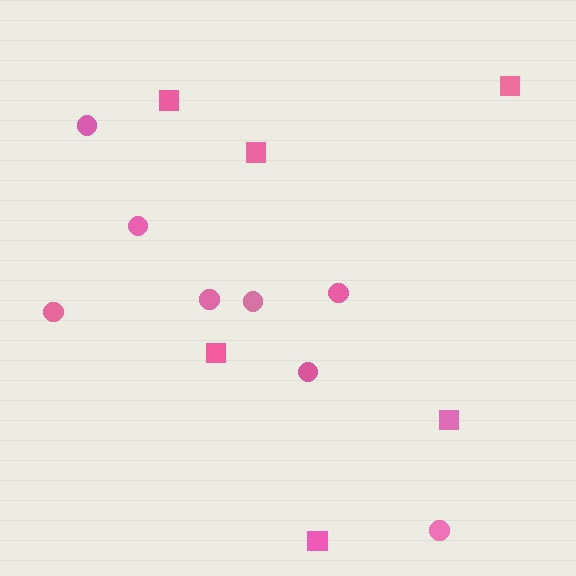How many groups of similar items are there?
There are 2 groups: one group of circles (8) and one group of squares (6).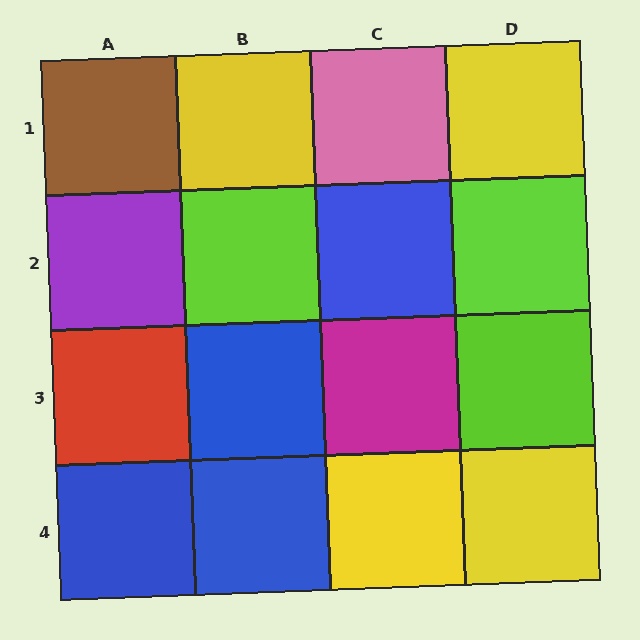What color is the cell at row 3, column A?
Red.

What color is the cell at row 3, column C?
Magenta.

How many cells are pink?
1 cell is pink.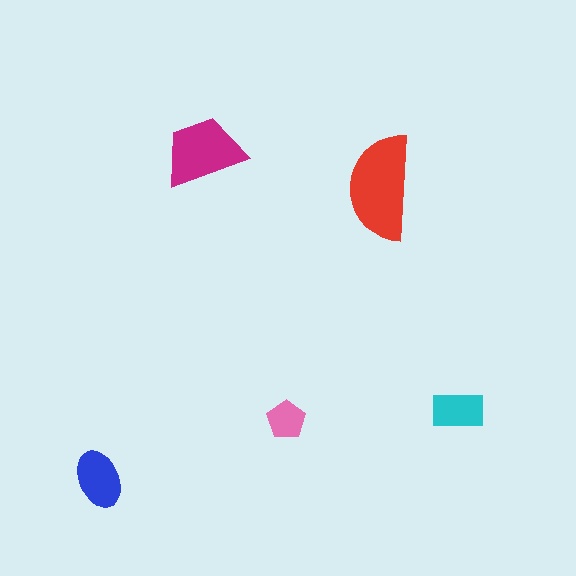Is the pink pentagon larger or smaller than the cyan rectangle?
Smaller.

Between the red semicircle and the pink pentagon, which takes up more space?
The red semicircle.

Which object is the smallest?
The pink pentagon.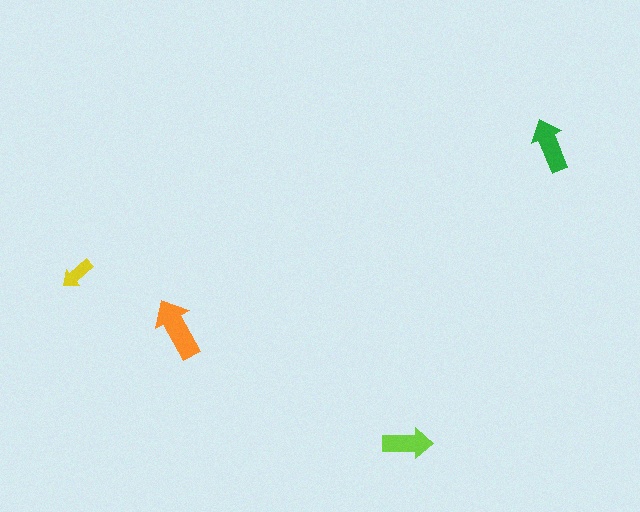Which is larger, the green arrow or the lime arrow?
The green one.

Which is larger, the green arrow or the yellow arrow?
The green one.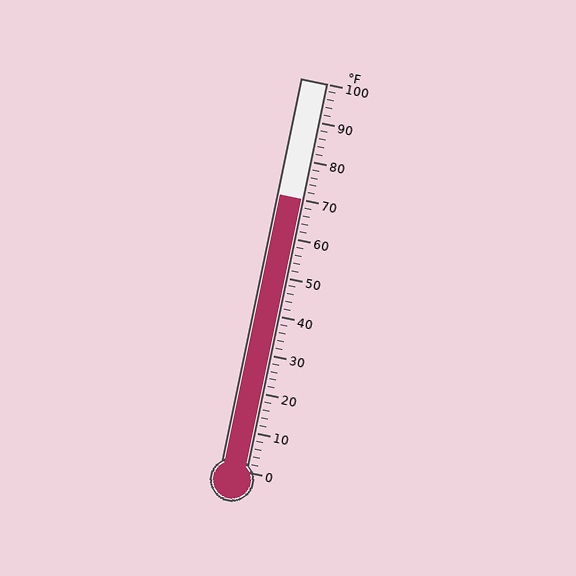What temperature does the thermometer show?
The thermometer shows approximately 70°F.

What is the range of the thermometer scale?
The thermometer scale ranges from 0°F to 100°F.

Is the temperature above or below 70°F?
The temperature is at 70°F.